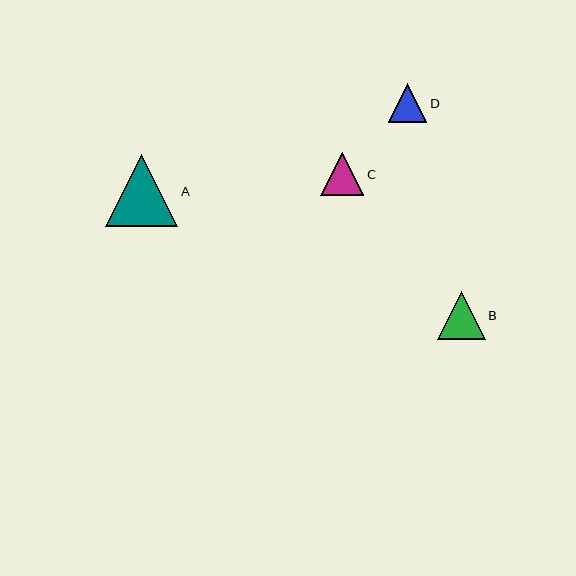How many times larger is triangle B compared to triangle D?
Triangle B is approximately 1.2 times the size of triangle D.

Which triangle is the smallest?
Triangle D is the smallest with a size of approximately 39 pixels.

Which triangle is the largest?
Triangle A is the largest with a size of approximately 72 pixels.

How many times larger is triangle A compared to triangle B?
Triangle A is approximately 1.5 times the size of triangle B.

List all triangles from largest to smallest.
From largest to smallest: A, B, C, D.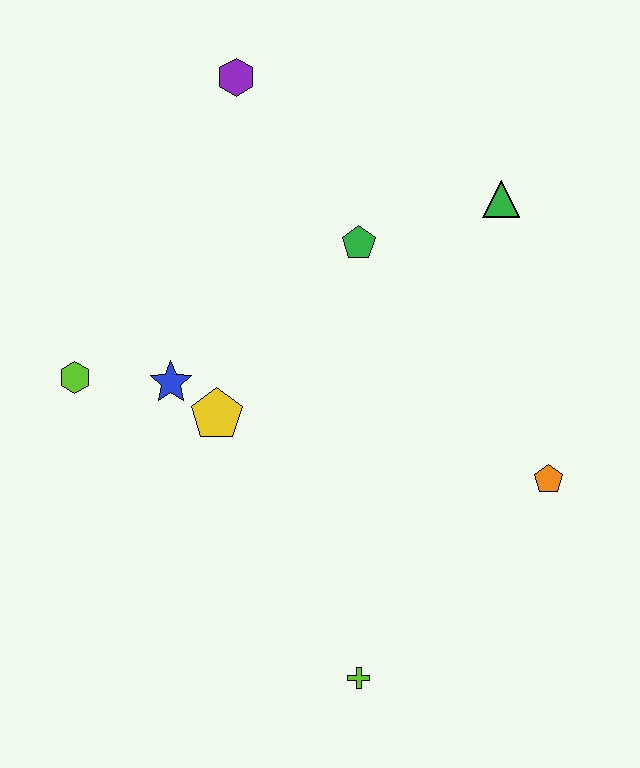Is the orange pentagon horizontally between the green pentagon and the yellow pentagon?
No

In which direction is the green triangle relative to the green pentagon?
The green triangle is to the right of the green pentagon.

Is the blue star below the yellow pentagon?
No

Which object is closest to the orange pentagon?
The lime cross is closest to the orange pentagon.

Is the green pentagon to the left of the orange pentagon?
Yes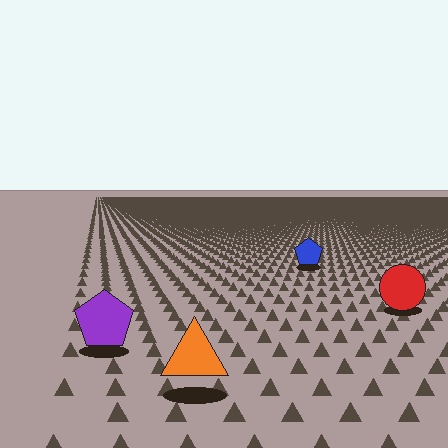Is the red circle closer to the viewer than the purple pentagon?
No. The purple pentagon is closer — you can tell from the texture gradient: the ground texture is coarser near it.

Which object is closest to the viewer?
The orange triangle is closest. The texture marks near it are larger and more spread out.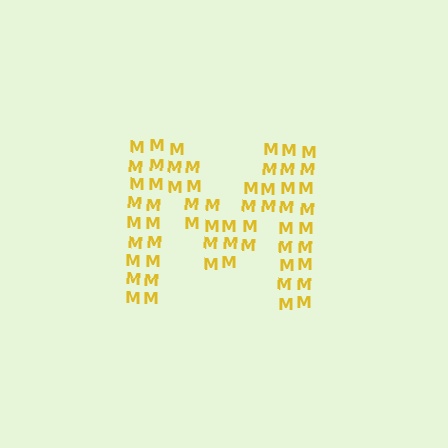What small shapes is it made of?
It is made of small letter M's.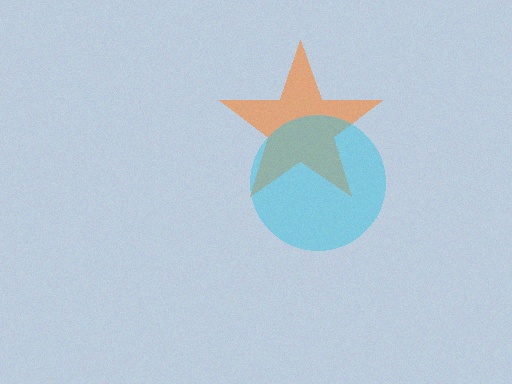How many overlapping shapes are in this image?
There are 2 overlapping shapes in the image.